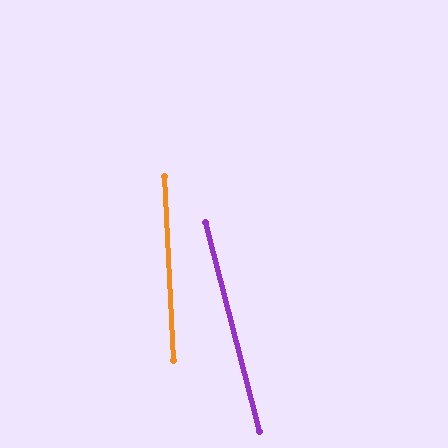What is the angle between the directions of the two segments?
Approximately 12 degrees.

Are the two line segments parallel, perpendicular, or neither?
Neither parallel nor perpendicular — they differ by about 12°.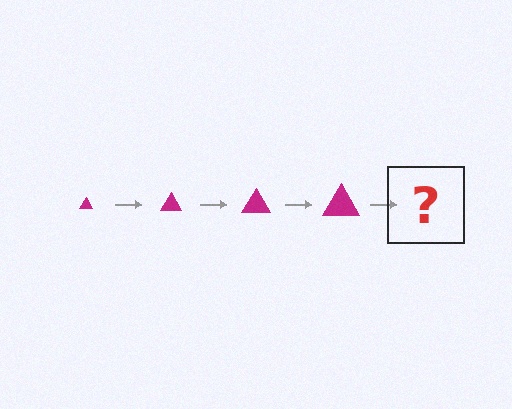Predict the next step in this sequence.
The next step is a magenta triangle, larger than the previous one.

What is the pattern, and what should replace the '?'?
The pattern is that the triangle gets progressively larger each step. The '?' should be a magenta triangle, larger than the previous one.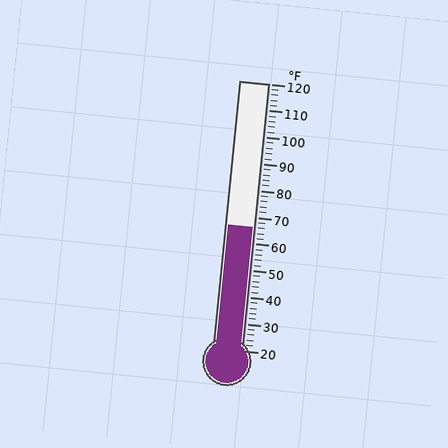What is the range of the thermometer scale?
The thermometer scale ranges from 20°F to 120°F.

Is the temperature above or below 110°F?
The temperature is below 110°F.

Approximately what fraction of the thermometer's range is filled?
The thermometer is filled to approximately 45% of its range.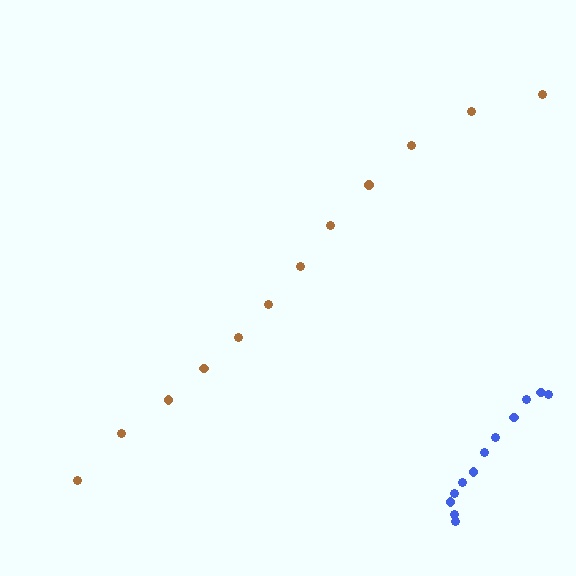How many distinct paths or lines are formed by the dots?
There are 2 distinct paths.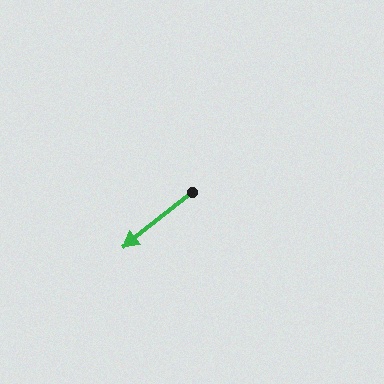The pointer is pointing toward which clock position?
Roughly 8 o'clock.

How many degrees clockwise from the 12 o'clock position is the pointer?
Approximately 231 degrees.